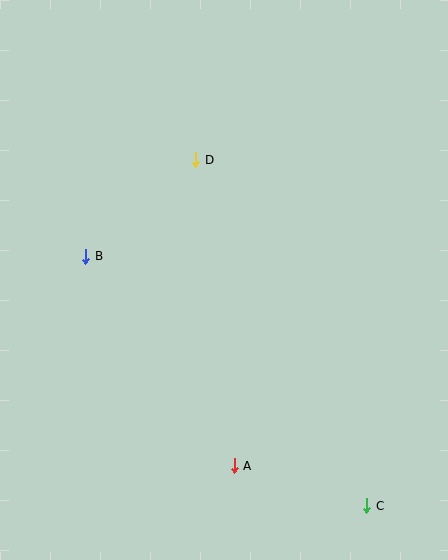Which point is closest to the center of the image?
Point D at (196, 160) is closest to the center.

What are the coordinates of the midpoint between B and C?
The midpoint between B and C is at (226, 381).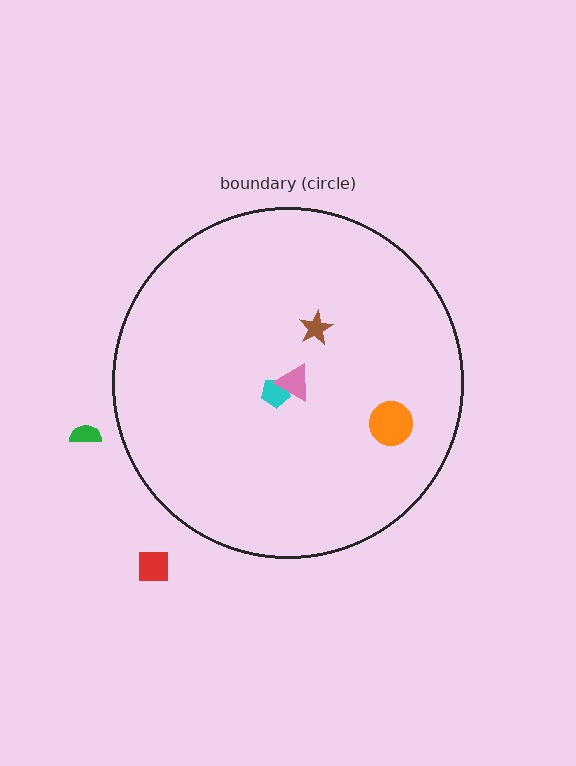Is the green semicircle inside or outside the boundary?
Outside.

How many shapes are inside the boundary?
4 inside, 2 outside.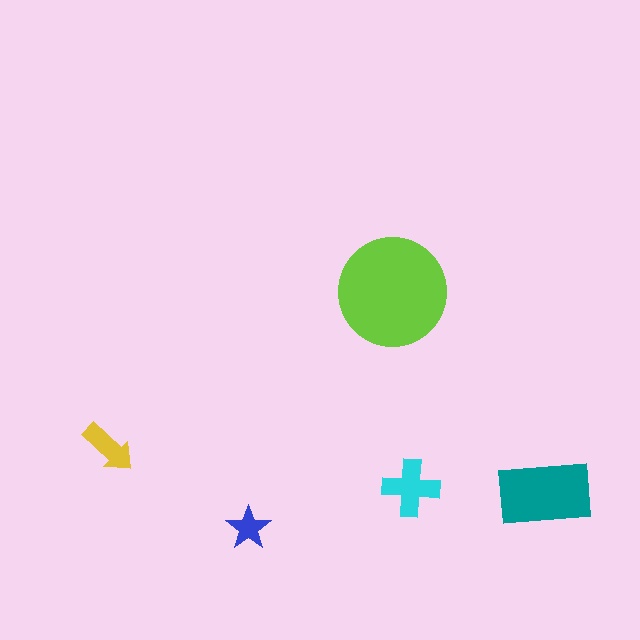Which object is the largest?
The lime circle.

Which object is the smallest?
The blue star.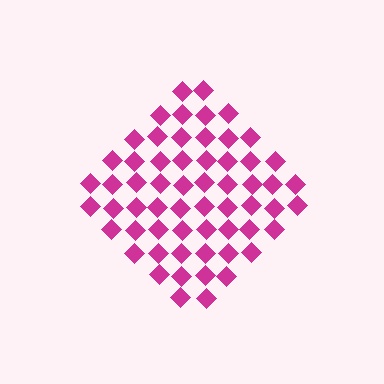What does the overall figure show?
The overall figure shows a diamond.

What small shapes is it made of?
It is made of small diamonds.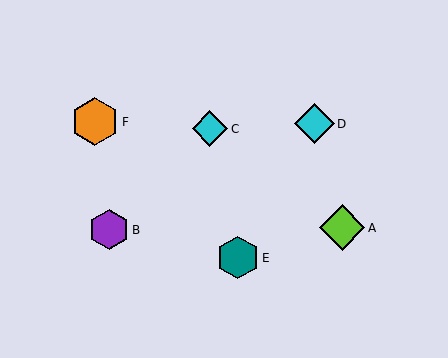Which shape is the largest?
The orange hexagon (labeled F) is the largest.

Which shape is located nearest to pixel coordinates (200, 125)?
The cyan diamond (labeled C) at (210, 129) is nearest to that location.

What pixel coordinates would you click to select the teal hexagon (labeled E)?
Click at (238, 258) to select the teal hexagon E.